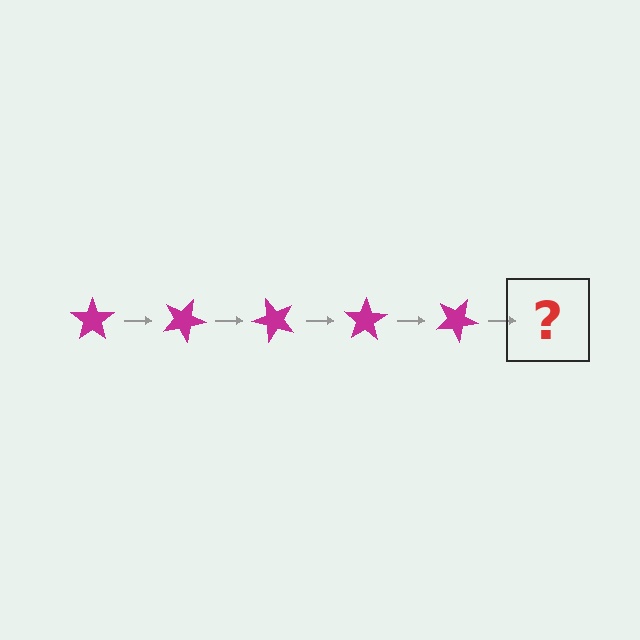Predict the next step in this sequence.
The next step is a magenta star rotated 125 degrees.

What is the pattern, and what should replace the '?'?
The pattern is that the star rotates 25 degrees each step. The '?' should be a magenta star rotated 125 degrees.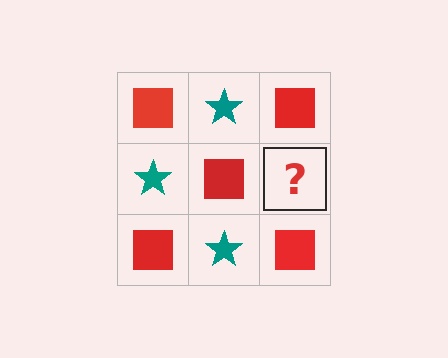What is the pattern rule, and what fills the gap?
The rule is that it alternates red square and teal star in a checkerboard pattern. The gap should be filled with a teal star.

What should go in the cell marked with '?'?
The missing cell should contain a teal star.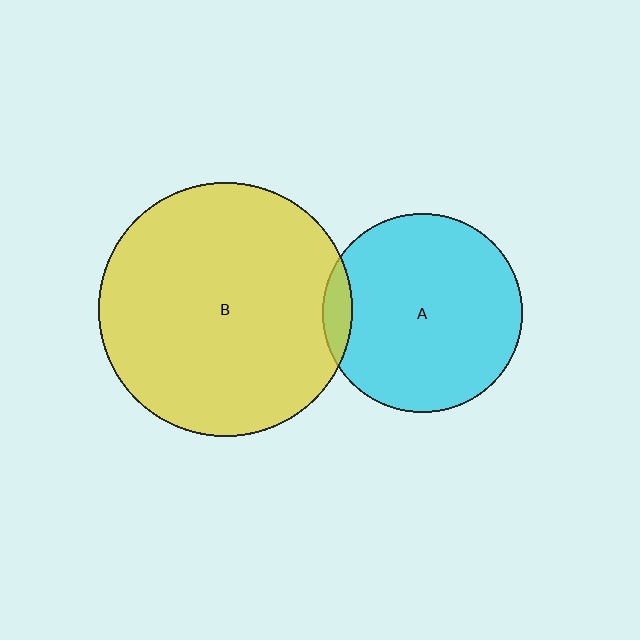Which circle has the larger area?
Circle B (yellow).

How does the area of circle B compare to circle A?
Approximately 1.6 times.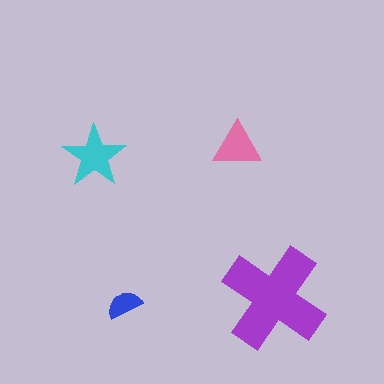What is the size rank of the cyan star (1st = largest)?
2nd.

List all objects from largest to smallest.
The purple cross, the cyan star, the pink triangle, the blue semicircle.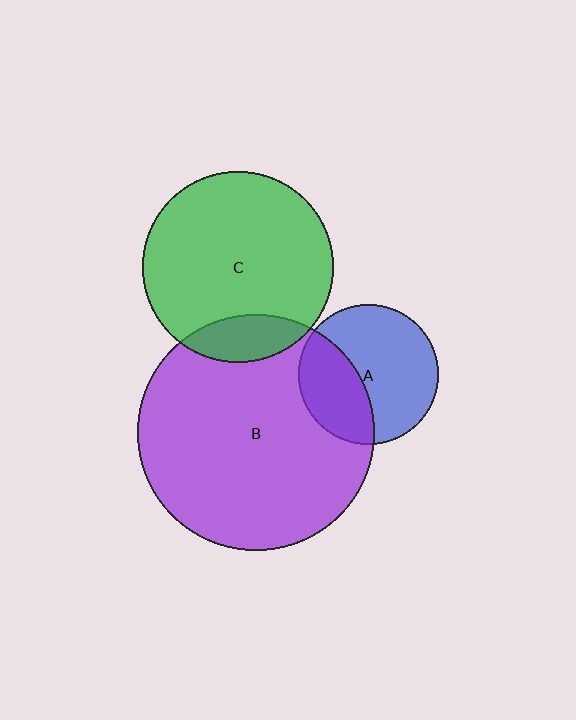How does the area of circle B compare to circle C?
Approximately 1.5 times.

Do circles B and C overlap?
Yes.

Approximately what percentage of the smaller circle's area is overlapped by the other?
Approximately 15%.